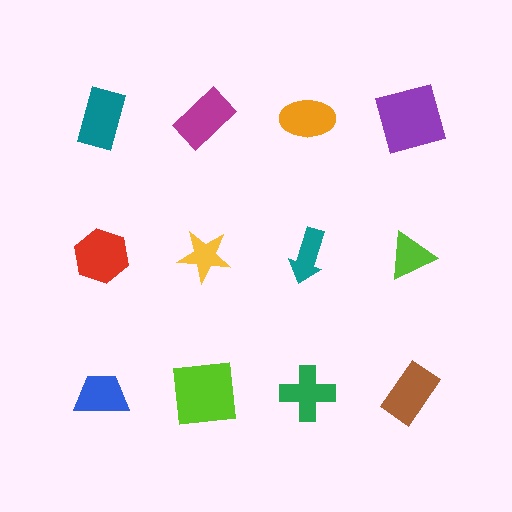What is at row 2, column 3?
A teal arrow.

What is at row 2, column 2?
A yellow star.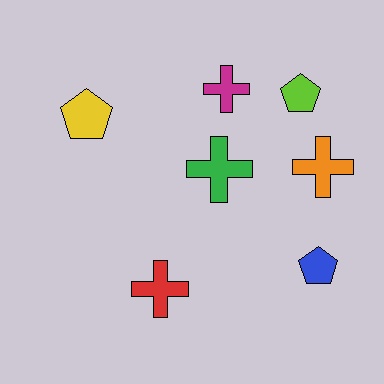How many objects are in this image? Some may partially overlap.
There are 7 objects.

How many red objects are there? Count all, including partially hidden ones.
There is 1 red object.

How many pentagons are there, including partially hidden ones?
There are 3 pentagons.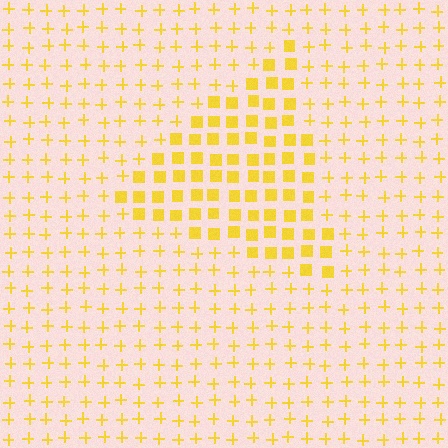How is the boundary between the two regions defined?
The boundary is defined by a change in element shape: squares inside vs. plus signs outside. All elements share the same color and spacing.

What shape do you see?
I see a triangle.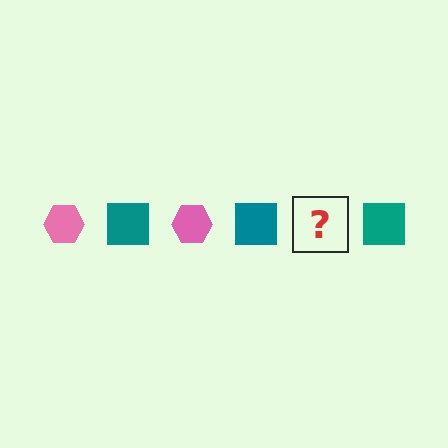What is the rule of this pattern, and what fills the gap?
The rule is that the pattern alternates between pink hexagon and teal square. The gap should be filled with a pink hexagon.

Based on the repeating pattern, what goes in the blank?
The blank should be a pink hexagon.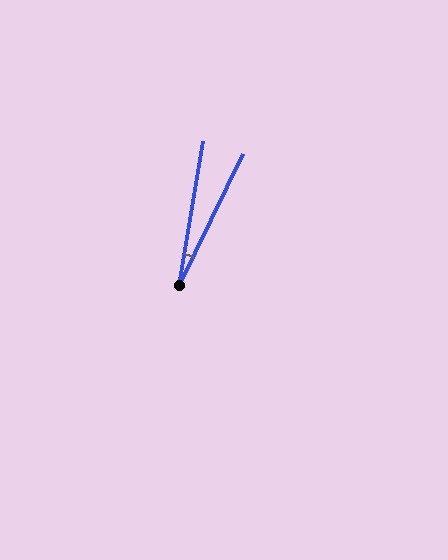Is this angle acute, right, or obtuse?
It is acute.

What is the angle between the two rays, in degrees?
Approximately 16 degrees.